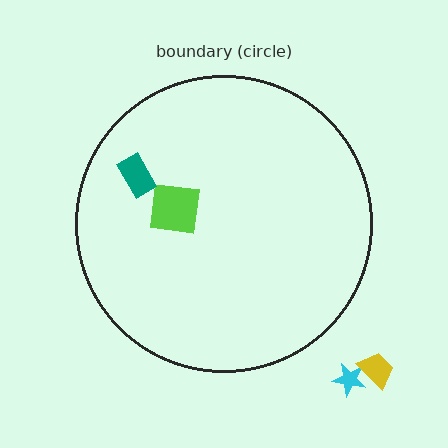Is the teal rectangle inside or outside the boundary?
Inside.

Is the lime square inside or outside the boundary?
Inside.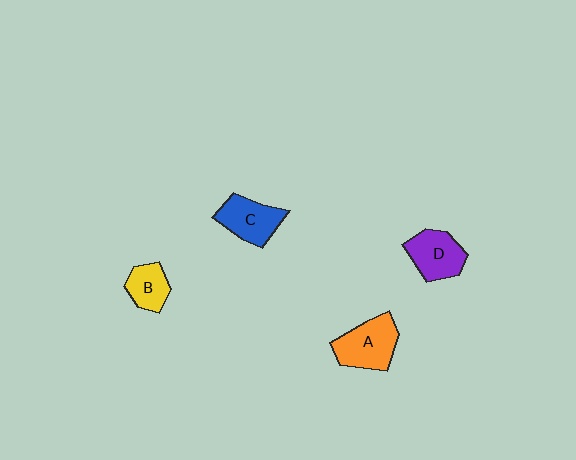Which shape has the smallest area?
Shape B (yellow).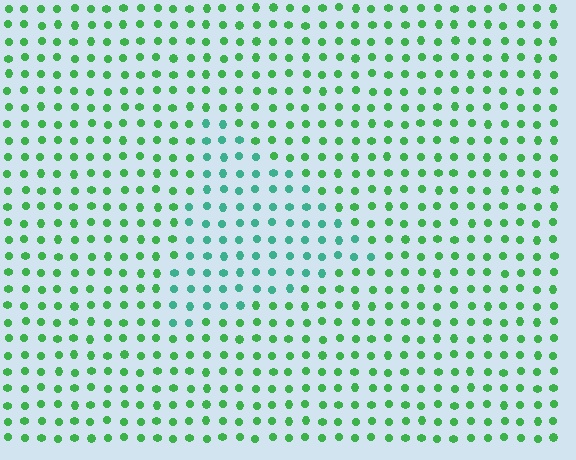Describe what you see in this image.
The image is filled with small green elements in a uniform arrangement. A triangle-shaped region is visible where the elements are tinted to a slightly different hue, forming a subtle color boundary.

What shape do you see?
I see a triangle.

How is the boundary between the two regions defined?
The boundary is defined purely by a slight shift in hue (about 35 degrees). Spacing, size, and orientation are identical on both sides.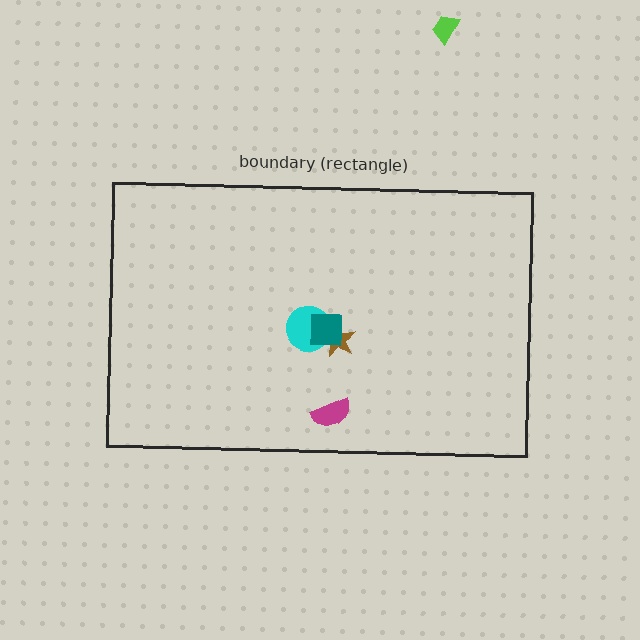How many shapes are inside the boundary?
4 inside, 1 outside.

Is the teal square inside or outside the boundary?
Inside.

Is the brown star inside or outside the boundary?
Inside.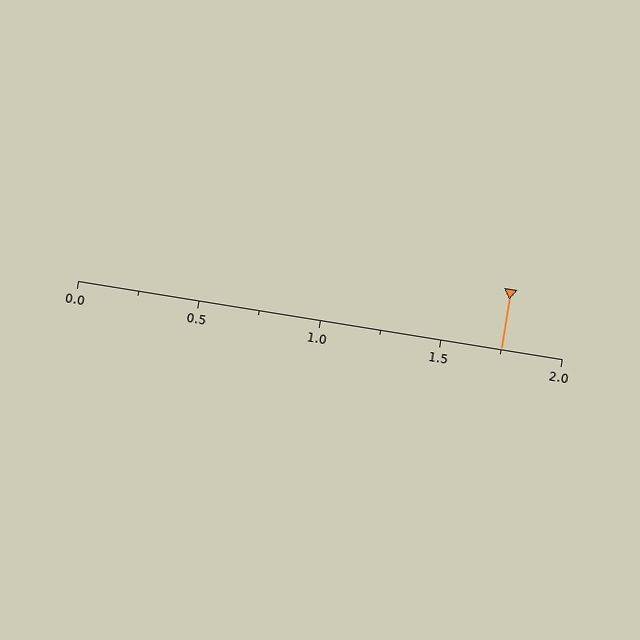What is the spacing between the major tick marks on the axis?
The major ticks are spaced 0.5 apart.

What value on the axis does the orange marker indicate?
The marker indicates approximately 1.75.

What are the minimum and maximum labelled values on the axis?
The axis runs from 0.0 to 2.0.